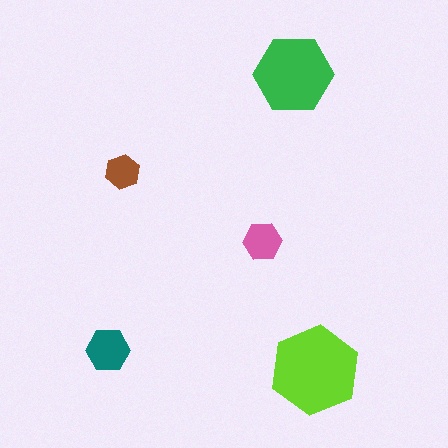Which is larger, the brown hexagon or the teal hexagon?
The teal one.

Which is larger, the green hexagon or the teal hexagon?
The green one.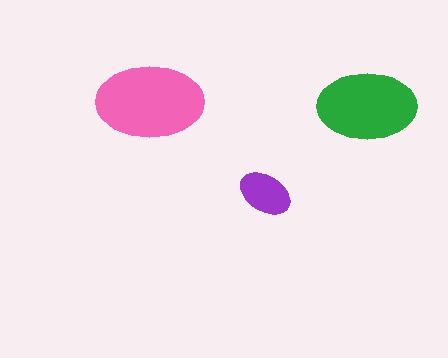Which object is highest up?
The pink ellipse is topmost.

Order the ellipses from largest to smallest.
the pink one, the green one, the purple one.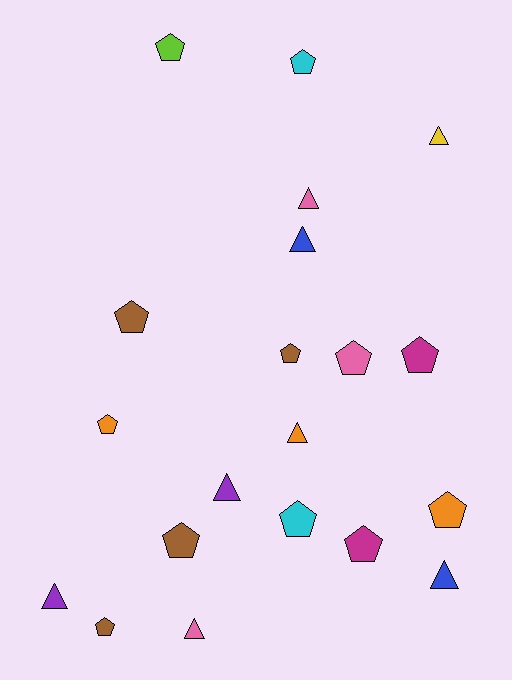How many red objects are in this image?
There are no red objects.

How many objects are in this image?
There are 20 objects.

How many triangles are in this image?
There are 8 triangles.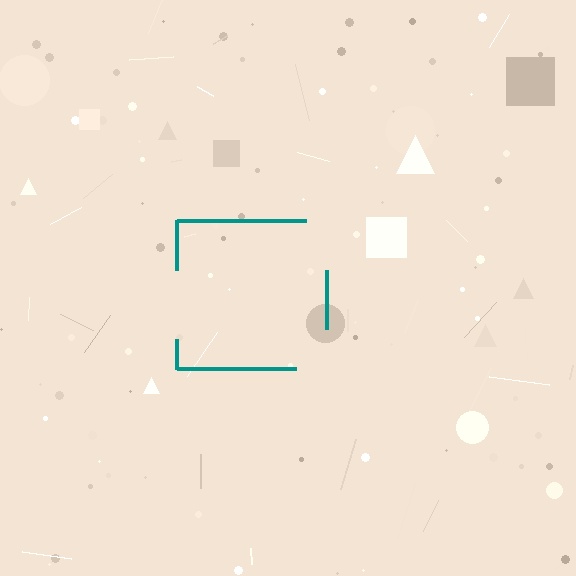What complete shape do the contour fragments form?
The contour fragments form a square.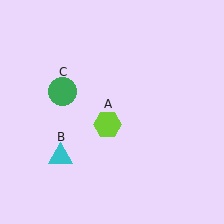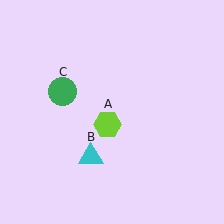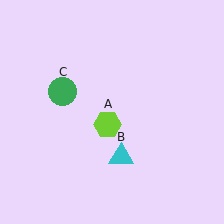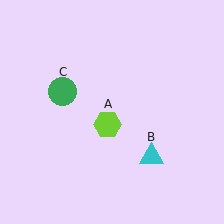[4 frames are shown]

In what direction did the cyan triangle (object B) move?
The cyan triangle (object B) moved right.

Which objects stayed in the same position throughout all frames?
Lime hexagon (object A) and green circle (object C) remained stationary.